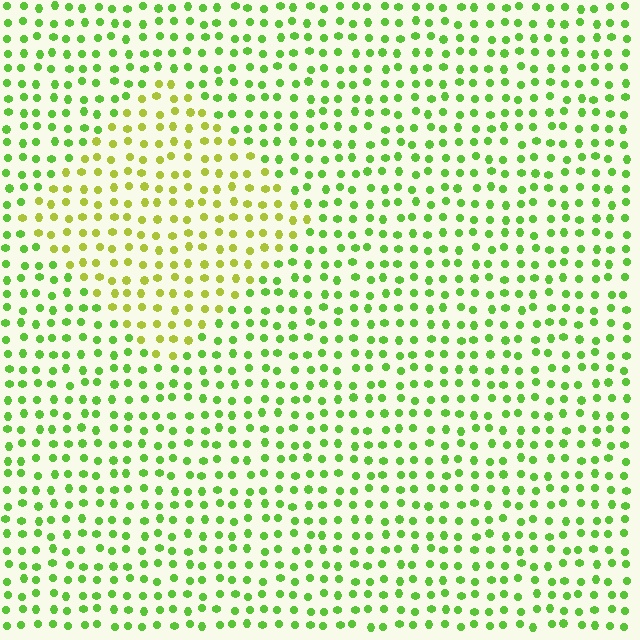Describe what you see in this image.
The image is filled with small lime elements in a uniform arrangement. A diamond-shaped region is visible where the elements are tinted to a slightly different hue, forming a subtle color boundary.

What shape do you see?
I see a diamond.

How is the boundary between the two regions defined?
The boundary is defined purely by a slight shift in hue (about 34 degrees). Spacing, size, and orientation are identical on both sides.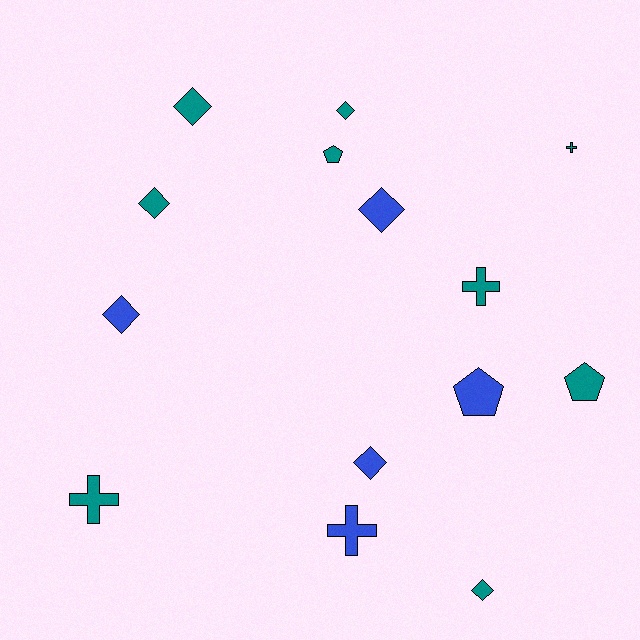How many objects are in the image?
There are 14 objects.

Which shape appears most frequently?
Diamond, with 7 objects.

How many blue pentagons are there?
There is 1 blue pentagon.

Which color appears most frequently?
Teal, with 9 objects.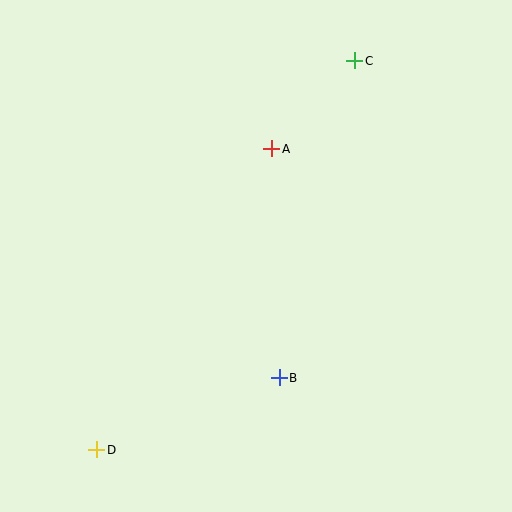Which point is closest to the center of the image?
Point A at (272, 149) is closest to the center.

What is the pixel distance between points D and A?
The distance between D and A is 348 pixels.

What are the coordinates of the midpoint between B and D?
The midpoint between B and D is at (188, 414).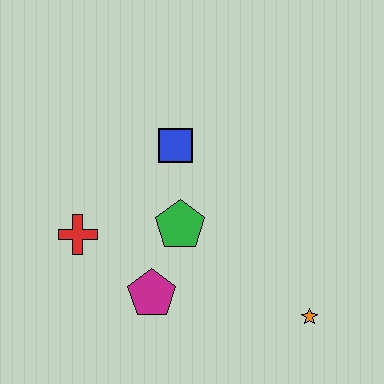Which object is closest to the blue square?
The green pentagon is closest to the blue square.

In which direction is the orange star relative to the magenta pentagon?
The orange star is to the right of the magenta pentagon.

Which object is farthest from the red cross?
The orange star is farthest from the red cross.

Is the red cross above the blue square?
No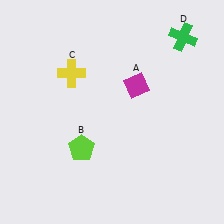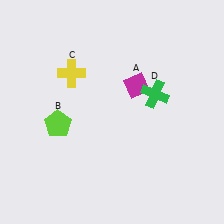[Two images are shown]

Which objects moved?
The objects that moved are: the lime pentagon (B), the green cross (D).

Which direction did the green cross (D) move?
The green cross (D) moved down.